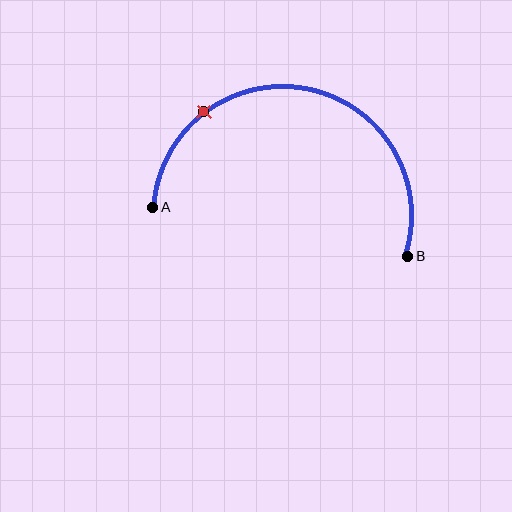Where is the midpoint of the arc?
The arc midpoint is the point on the curve farthest from the straight line joining A and B. It sits above that line.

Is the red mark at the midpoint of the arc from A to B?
No. The red mark lies on the arc but is closer to endpoint A. The arc midpoint would be at the point on the curve equidistant along the arc from both A and B.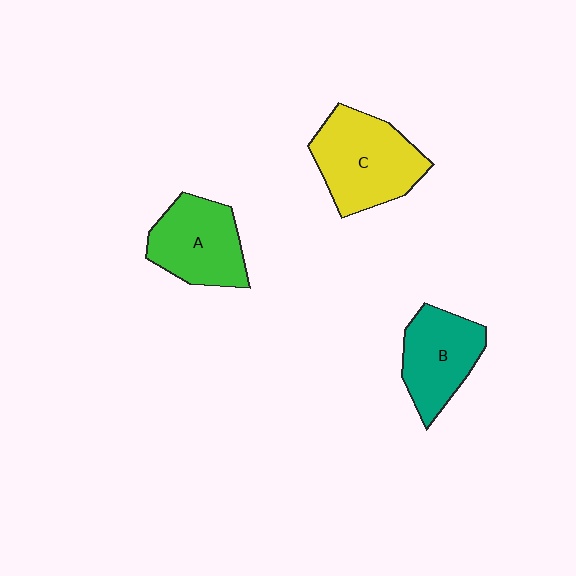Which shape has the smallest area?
Shape B (teal).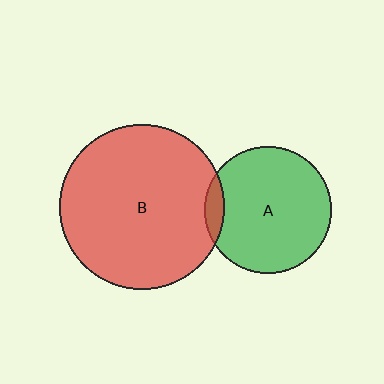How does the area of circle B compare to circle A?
Approximately 1.7 times.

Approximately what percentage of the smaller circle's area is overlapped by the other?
Approximately 10%.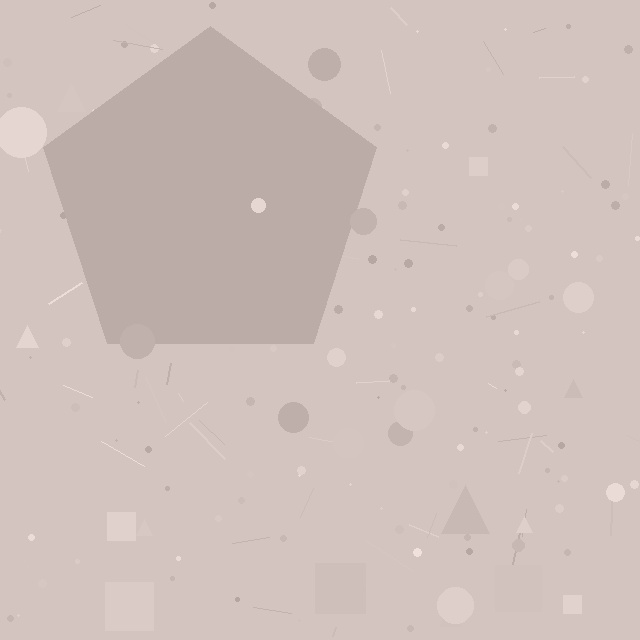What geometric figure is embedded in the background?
A pentagon is embedded in the background.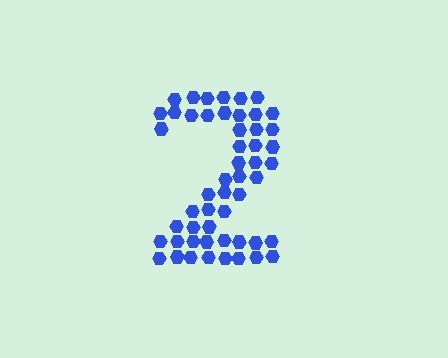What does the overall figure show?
The overall figure shows the digit 2.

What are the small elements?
The small elements are hexagons.